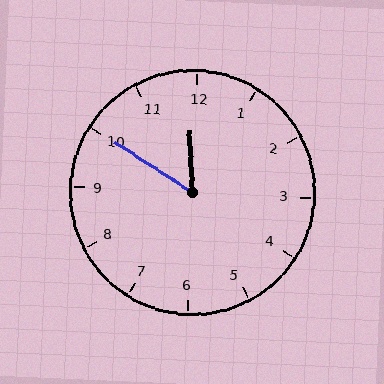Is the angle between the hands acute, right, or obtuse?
It is acute.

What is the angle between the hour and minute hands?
Approximately 55 degrees.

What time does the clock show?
11:50.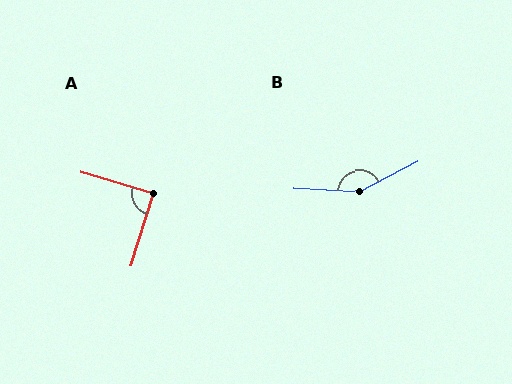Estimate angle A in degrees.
Approximately 89 degrees.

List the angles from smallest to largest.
A (89°), B (149°).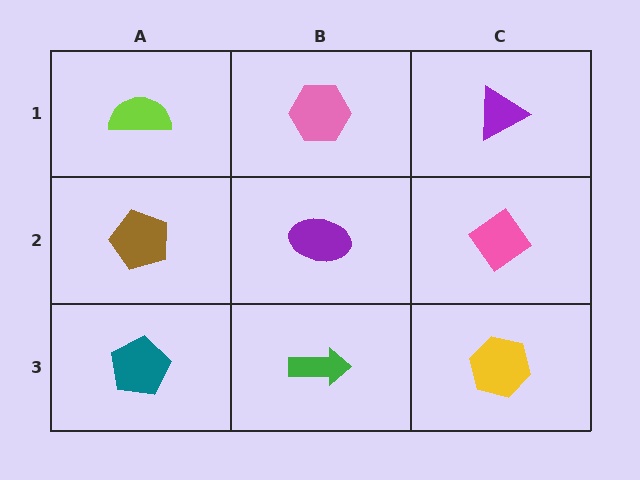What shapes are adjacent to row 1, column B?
A purple ellipse (row 2, column B), a lime semicircle (row 1, column A), a purple triangle (row 1, column C).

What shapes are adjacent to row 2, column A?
A lime semicircle (row 1, column A), a teal pentagon (row 3, column A), a purple ellipse (row 2, column B).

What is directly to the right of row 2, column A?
A purple ellipse.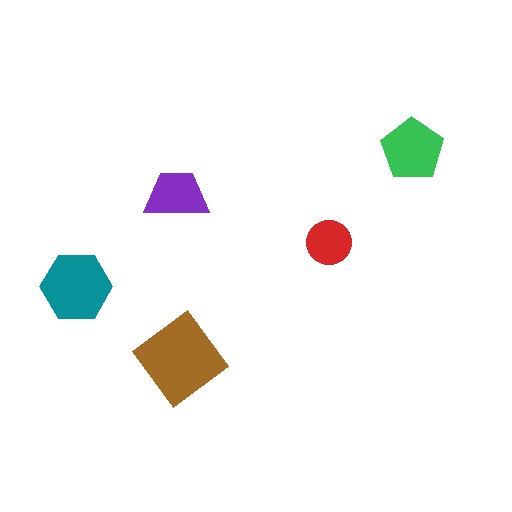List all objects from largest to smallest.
The brown diamond, the teal hexagon, the green pentagon, the purple trapezoid, the red circle.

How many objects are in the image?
There are 5 objects in the image.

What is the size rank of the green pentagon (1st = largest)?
3rd.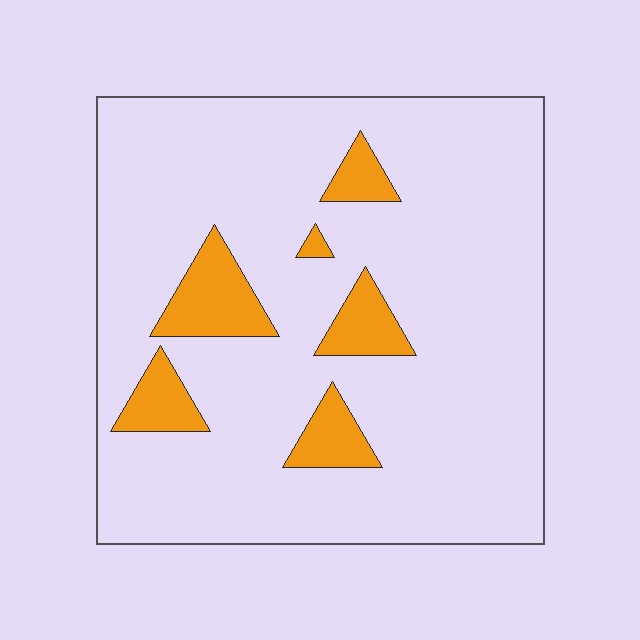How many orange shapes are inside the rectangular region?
6.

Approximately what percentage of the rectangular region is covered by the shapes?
Approximately 10%.